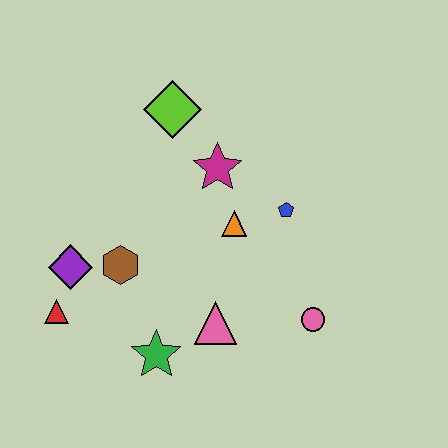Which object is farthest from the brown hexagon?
The pink circle is farthest from the brown hexagon.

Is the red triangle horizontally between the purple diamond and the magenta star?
No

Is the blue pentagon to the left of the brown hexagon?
No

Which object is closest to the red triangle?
The purple diamond is closest to the red triangle.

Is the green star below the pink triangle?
Yes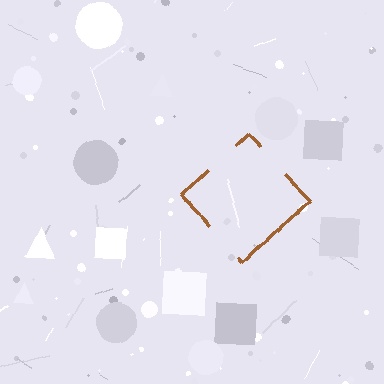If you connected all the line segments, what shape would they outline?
They would outline a diamond.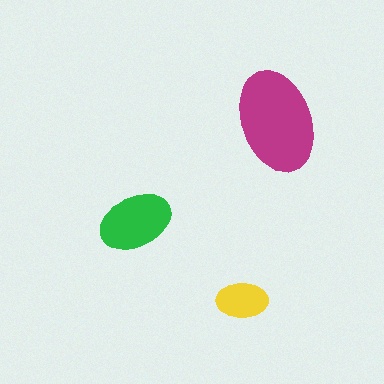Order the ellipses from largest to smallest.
the magenta one, the green one, the yellow one.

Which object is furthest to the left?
The green ellipse is leftmost.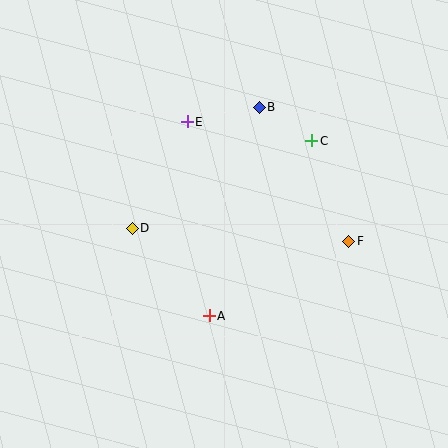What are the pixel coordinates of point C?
Point C is at (312, 141).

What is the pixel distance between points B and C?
The distance between B and C is 62 pixels.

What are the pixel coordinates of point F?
Point F is at (349, 241).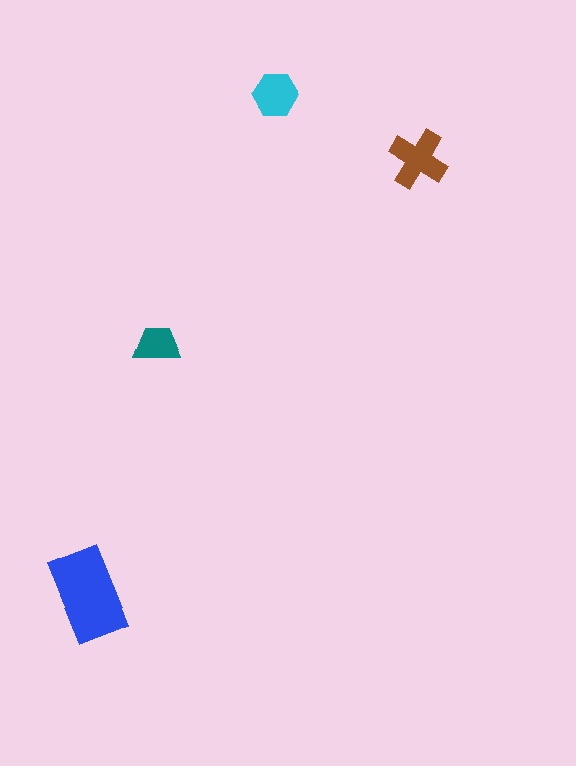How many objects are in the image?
There are 4 objects in the image.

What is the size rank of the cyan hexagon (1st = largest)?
3rd.